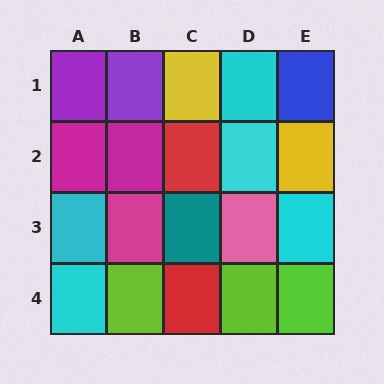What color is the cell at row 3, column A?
Cyan.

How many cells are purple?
2 cells are purple.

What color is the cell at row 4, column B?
Lime.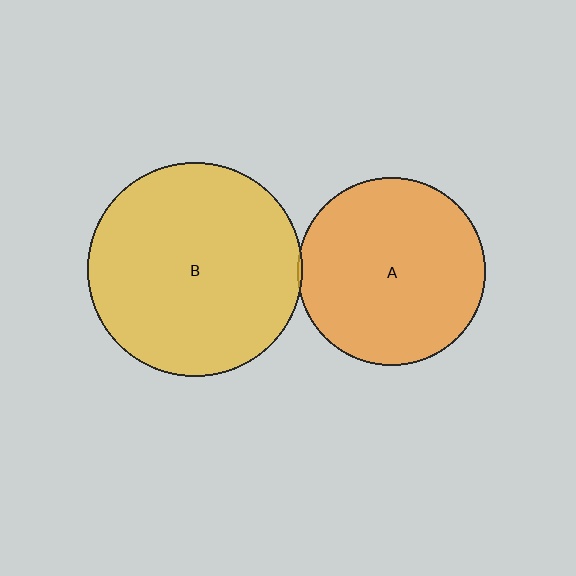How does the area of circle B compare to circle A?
Approximately 1.3 times.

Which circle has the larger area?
Circle B (yellow).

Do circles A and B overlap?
Yes.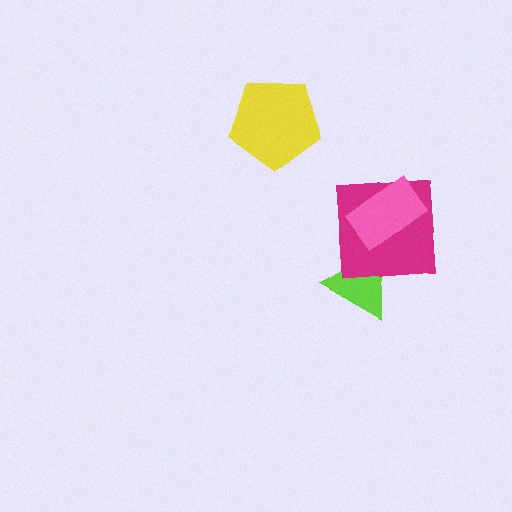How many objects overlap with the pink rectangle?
1 object overlaps with the pink rectangle.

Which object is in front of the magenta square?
The pink rectangle is in front of the magenta square.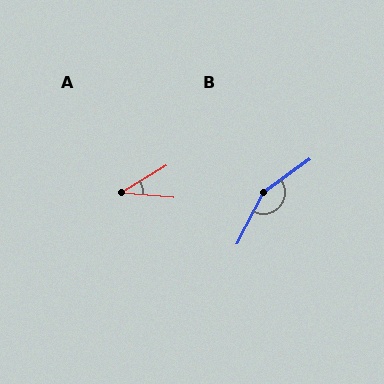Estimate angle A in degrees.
Approximately 36 degrees.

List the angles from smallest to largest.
A (36°), B (153°).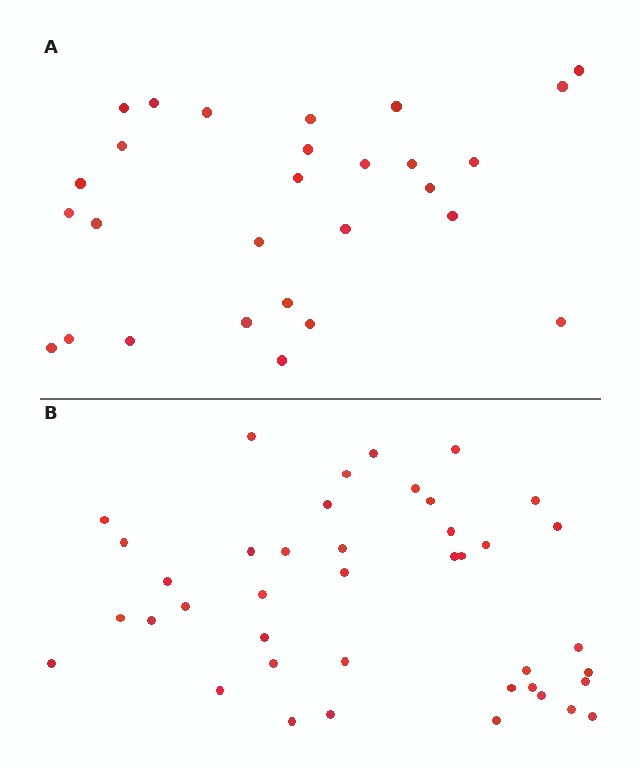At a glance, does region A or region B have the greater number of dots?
Region B (the bottom region) has more dots.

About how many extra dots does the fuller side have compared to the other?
Region B has approximately 15 more dots than region A.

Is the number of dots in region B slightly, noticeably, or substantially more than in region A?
Region B has substantially more. The ratio is roughly 1.5 to 1.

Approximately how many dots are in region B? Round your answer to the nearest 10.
About 40 dots. (The exact count is 41, which rounds to 40.)